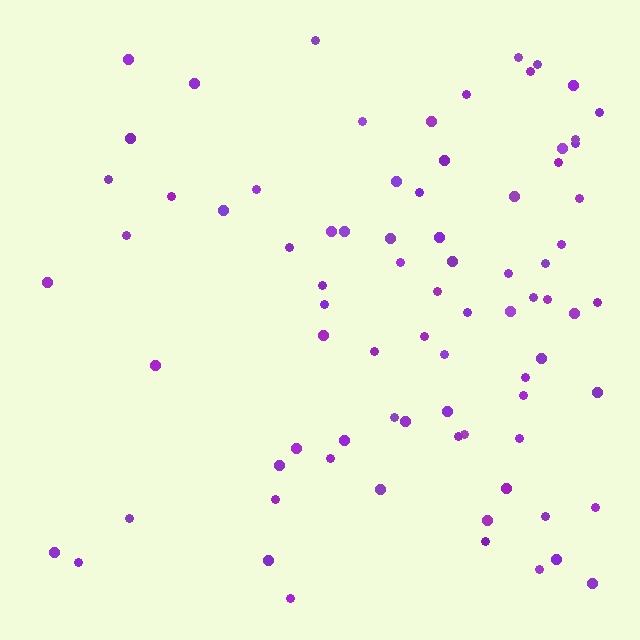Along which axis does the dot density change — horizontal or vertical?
Horizontal.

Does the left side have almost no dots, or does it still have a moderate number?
Still a moderate number, just noticeably fewer than the right.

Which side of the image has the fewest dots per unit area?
The left.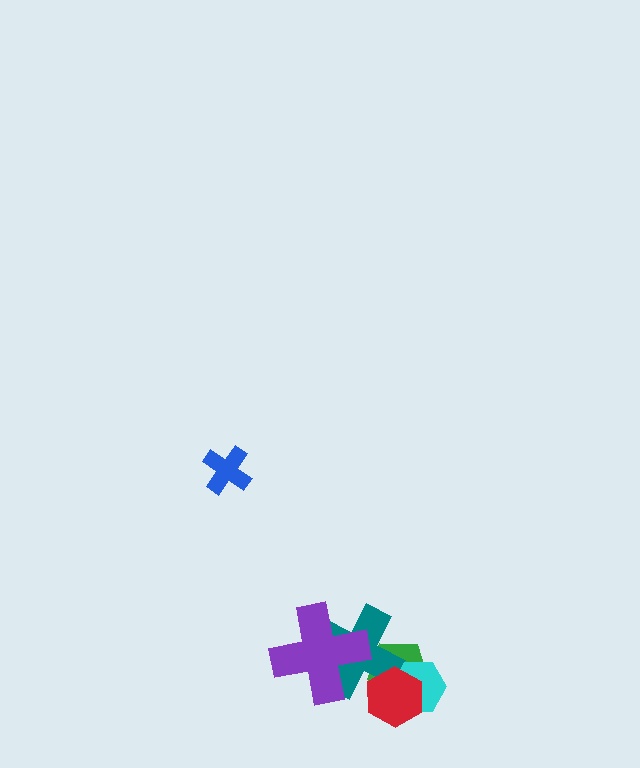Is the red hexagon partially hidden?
No, no other shape covers it.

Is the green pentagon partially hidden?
Yes, it is partially covered by another shape.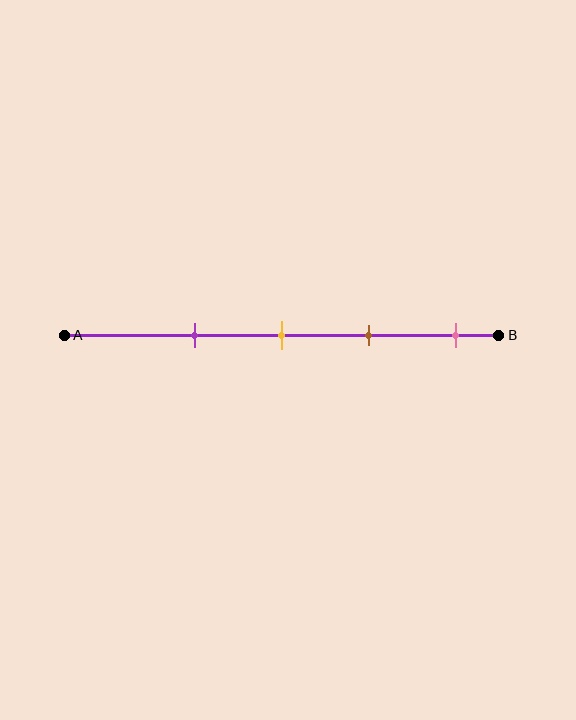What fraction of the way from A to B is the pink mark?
The pink mark is approximately 90% (0.9) of the way from A to B.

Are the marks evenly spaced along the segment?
Yes, the marks are approximately evenly spaced.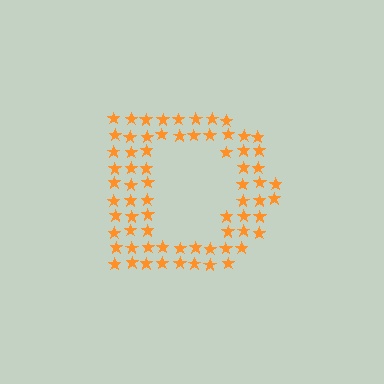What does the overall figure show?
The overall figure shows the letter D.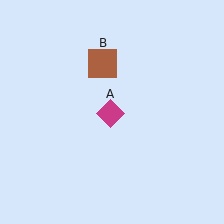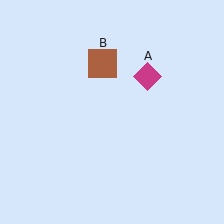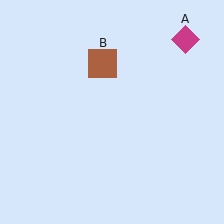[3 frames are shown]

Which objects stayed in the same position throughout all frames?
Brown square (object B) remained stationary.